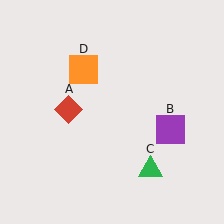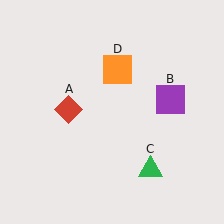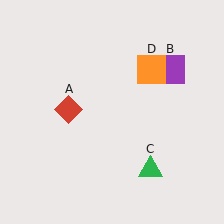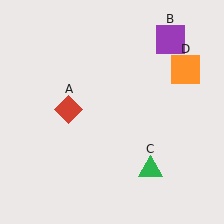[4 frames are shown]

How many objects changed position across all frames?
2 objects changed position: purple square (object B), orange square (object D).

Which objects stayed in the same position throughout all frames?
Red diamond (object A) and green triangle (object C) remained stationary.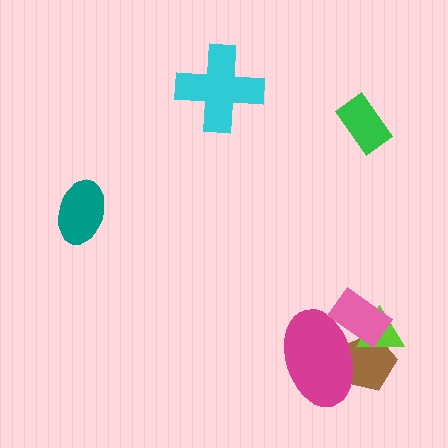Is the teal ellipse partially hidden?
No, no other shape covers it.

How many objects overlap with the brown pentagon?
3 objects overlap with the brown pentagon.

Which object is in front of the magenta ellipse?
The pink rectangle is in front of the magenta ellipse.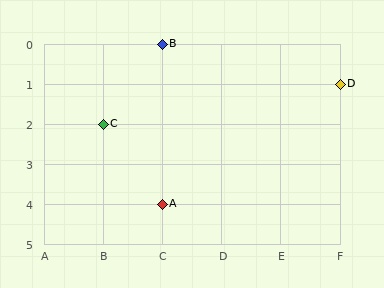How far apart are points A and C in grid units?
Points A and C are 1 column and 2 rows apart (about 2.2 grid units diagonally).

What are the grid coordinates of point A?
Point A is at grid coordinates (C, 4).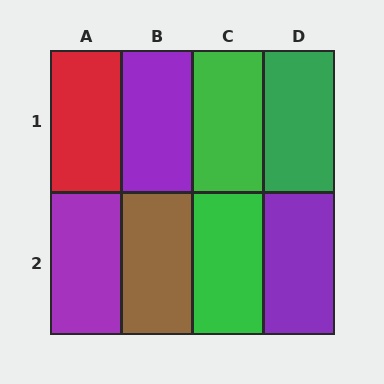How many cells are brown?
1 cell is brown.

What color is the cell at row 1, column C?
Green.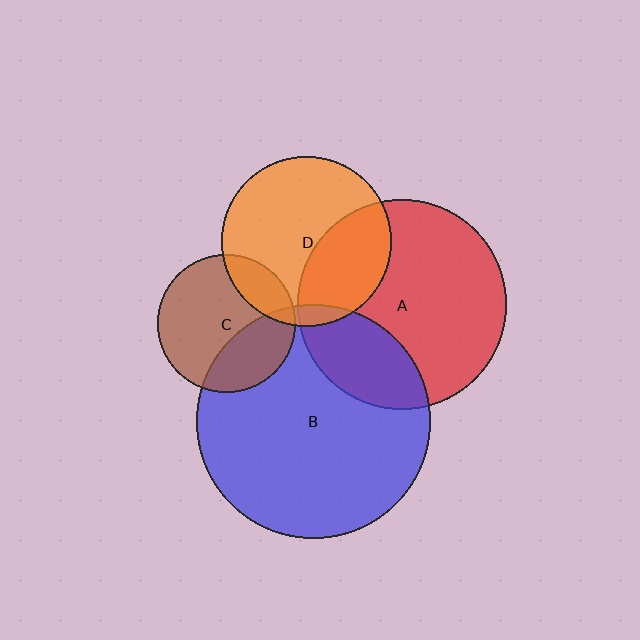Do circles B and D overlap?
Yes.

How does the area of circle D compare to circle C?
Approximately 1.5 times.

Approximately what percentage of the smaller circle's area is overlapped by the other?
Approximately 5%.